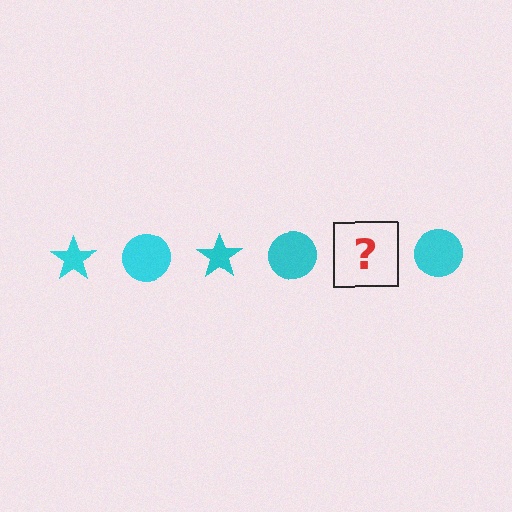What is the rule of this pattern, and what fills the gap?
The rule is that the pattern cycles through star, circle shapes in cyan. The gap should be filled with a cyan star.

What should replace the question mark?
The question mark should be replaced with a cyan star.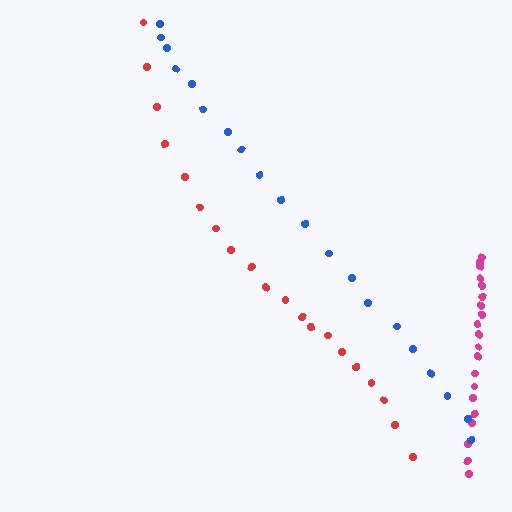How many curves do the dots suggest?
There are 3 distinct paths.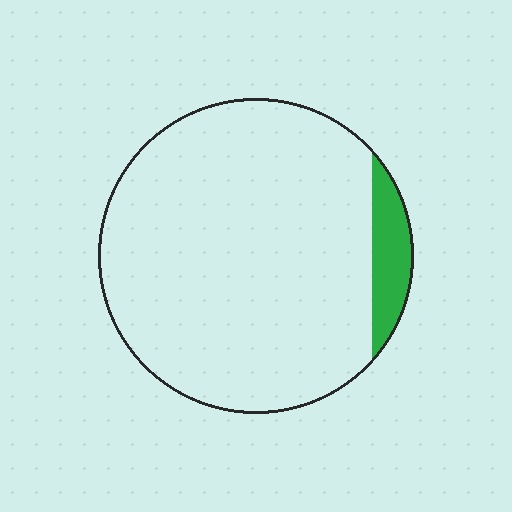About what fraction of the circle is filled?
About one tenth (1/10).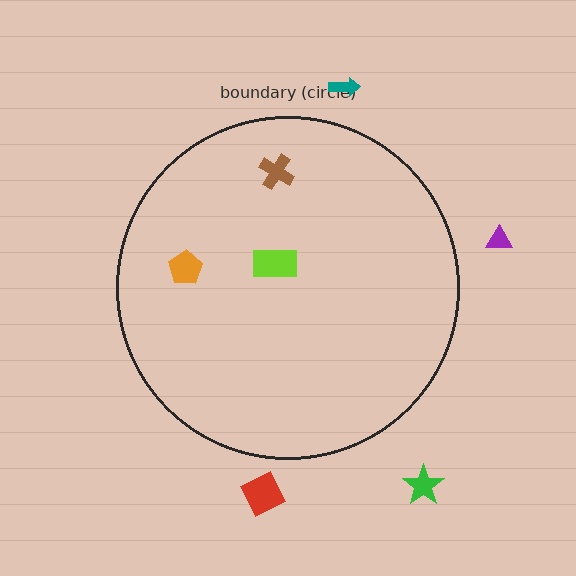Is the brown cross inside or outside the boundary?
Inside.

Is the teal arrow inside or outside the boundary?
Outside.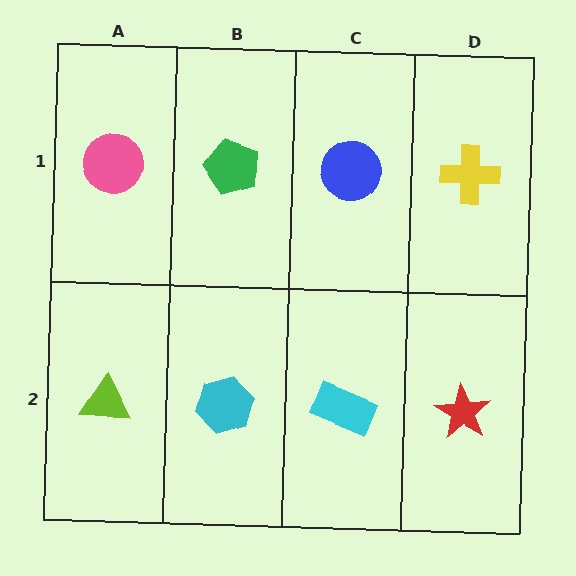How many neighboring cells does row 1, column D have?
2.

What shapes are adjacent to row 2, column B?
A green pentagon (row 1, column B), a lime triangle (row 2, column A), a cyan rectangle (row 2, column C).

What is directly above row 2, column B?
A green pentagon.